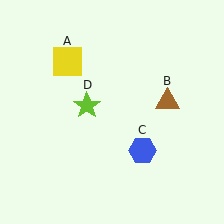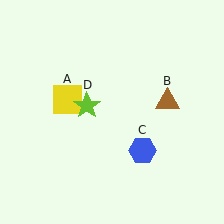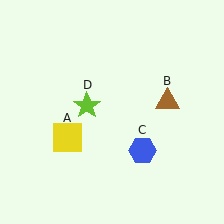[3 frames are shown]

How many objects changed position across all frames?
1 object changed position: yellow square (object A).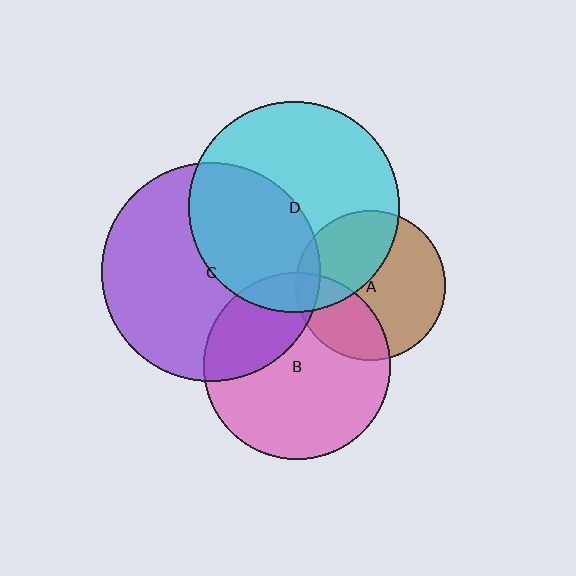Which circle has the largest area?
Circle C (purple).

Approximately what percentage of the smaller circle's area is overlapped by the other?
Approximately 40%.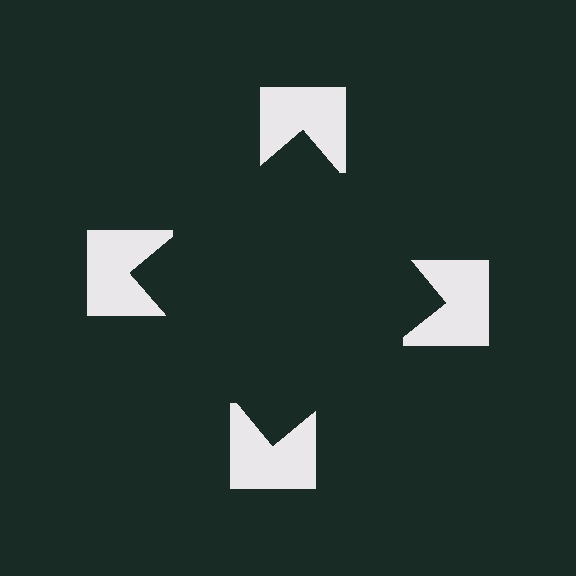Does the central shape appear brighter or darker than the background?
It typically appears slightly darker than the background, even though no actual brightness change is drawn.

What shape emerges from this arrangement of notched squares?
An illusory square — its edges are inferred from the aligned wedge cuts in the notched squares, not physically drawn.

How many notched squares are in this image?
There are 4 — one at each vertex of the illusory square.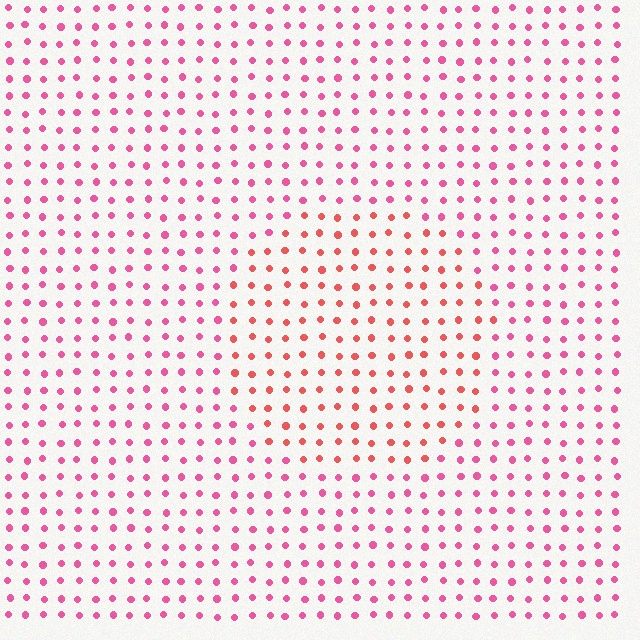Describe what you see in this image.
The image is filled with small pink elements in a uniform arrangement. A circle-shaped region is visible where the elements are tinted to a slightly different hue, forming a subtle color boundary.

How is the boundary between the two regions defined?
The boundary is defined purely by a slight shift in hue (about 29 degrees). Spacing, size, and orientation are identical on both sides.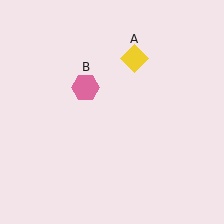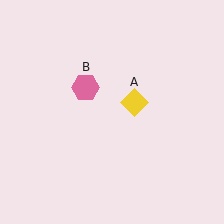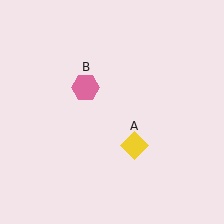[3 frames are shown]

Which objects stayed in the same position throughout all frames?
Pink hexagon (object B) remained stationary.